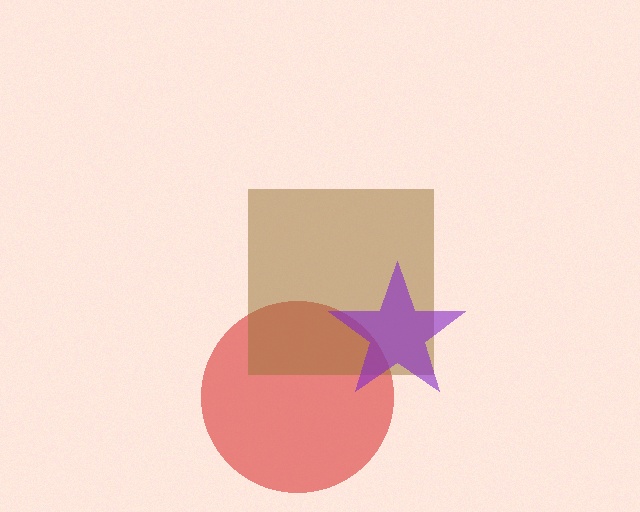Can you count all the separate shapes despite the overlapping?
Yes, there are 3 separate shapes.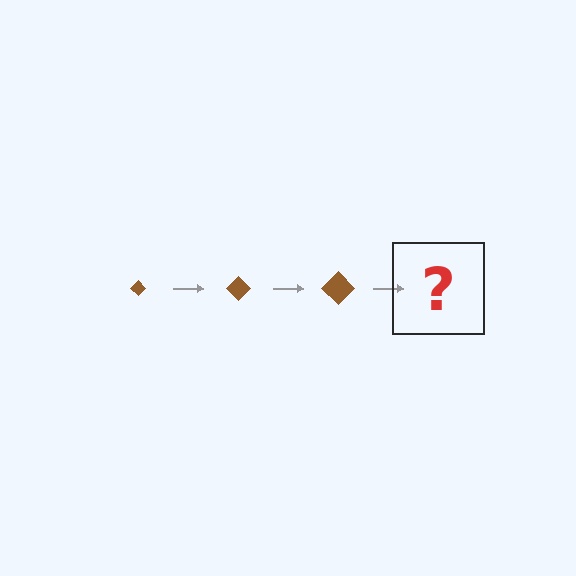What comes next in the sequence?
The next element should be a brown diamond, larger than the previous one.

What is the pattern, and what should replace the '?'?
The pattern is that the diamond gets progressively larger each step. The '?' should be a brown diamond, larger than the previous one.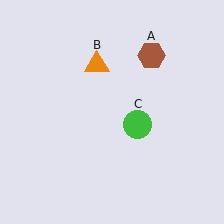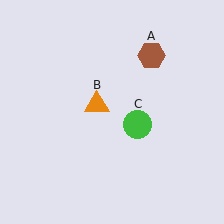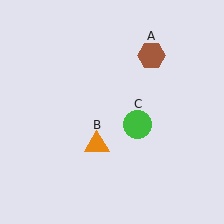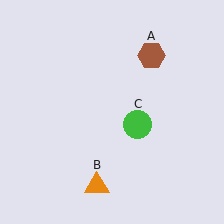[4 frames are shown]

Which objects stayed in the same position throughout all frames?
Brown hexagon (object A) and green circle (object C) remained stationary.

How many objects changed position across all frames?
1 object changed position: orange triangle (object B).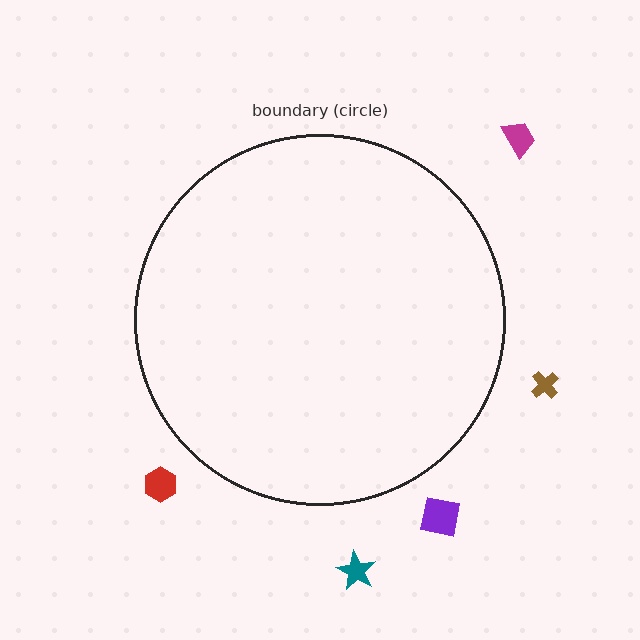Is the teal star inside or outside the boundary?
Outside.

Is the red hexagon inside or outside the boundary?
Outside.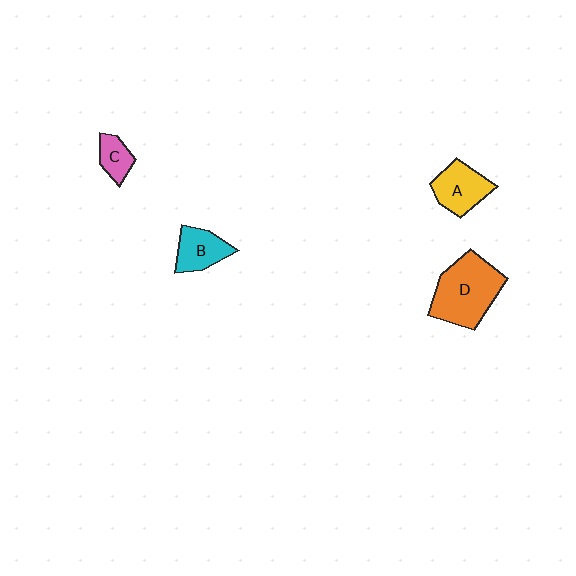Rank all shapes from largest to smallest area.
From largest to smallest: D (orange), A (yellow), B (cyan), C (pink).